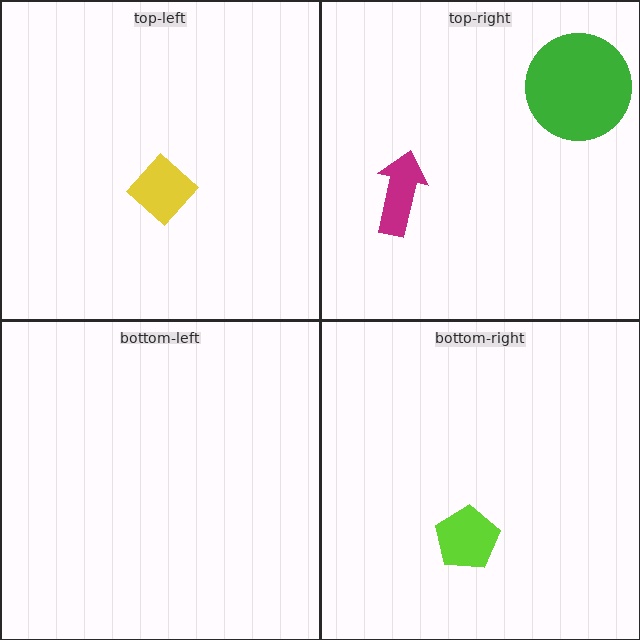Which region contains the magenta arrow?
The top-right region.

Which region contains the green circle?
The top-right region.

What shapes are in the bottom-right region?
The lime pentagon.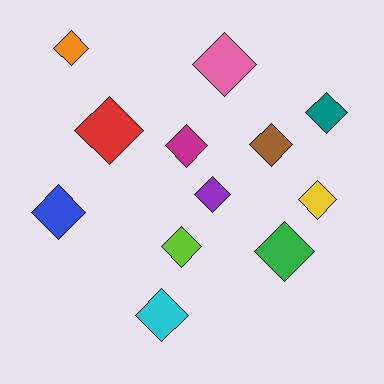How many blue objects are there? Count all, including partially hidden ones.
There is 1 blue object.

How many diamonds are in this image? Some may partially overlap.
There are 12 diamonds.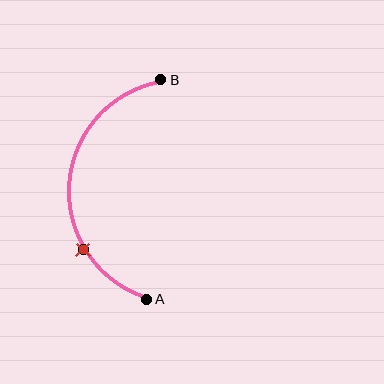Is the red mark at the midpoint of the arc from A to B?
No. The red mark lies on the arc but is closer to endpoint A. The arc midpoint would be at the point on the curve equidistant along the arc from both A and B.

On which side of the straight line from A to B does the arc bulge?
The arc bulges to the left of the straight line connecting A and B.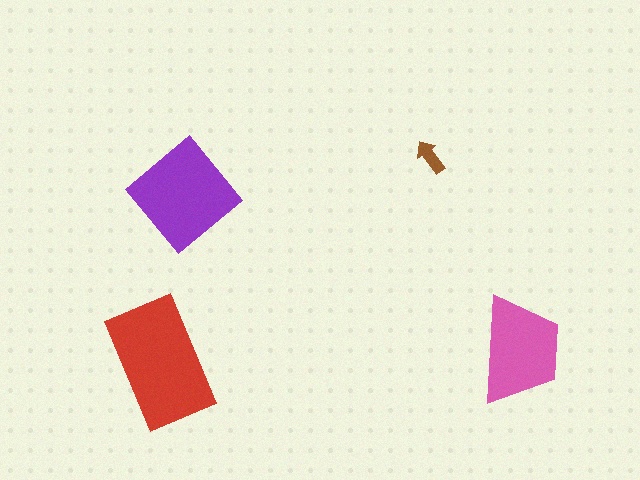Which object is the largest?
The red rectangle.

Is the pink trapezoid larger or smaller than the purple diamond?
Smaller.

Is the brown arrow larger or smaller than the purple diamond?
Smaller.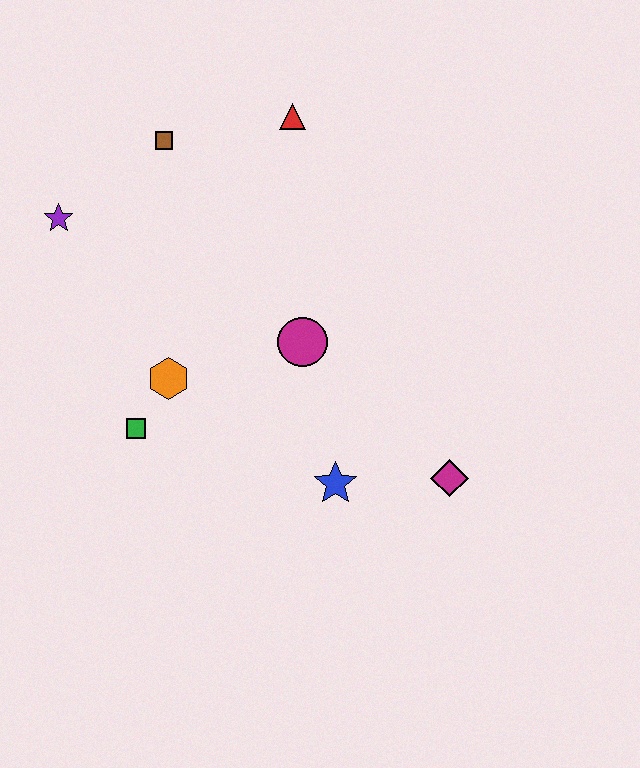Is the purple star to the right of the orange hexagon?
No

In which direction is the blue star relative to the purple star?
The blue star is to the right of the purple star.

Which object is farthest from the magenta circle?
The purple star is farthest from the magenta circle.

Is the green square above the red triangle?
No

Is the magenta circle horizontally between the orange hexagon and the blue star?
Yes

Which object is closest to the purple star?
The brown square is closest to the purple star.